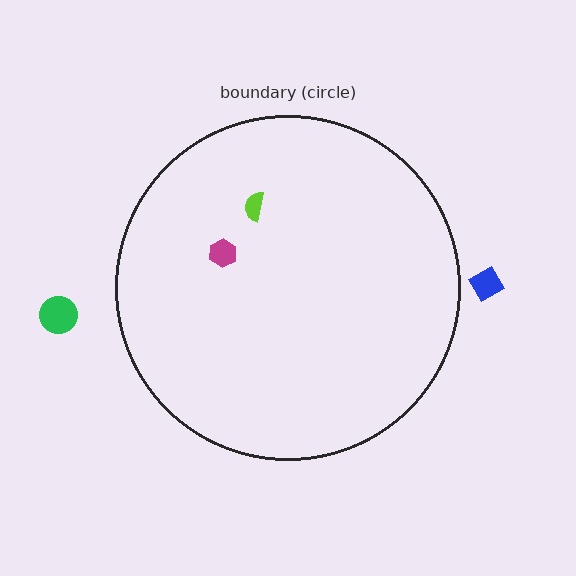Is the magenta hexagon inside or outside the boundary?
Inside.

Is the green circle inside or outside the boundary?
Outside.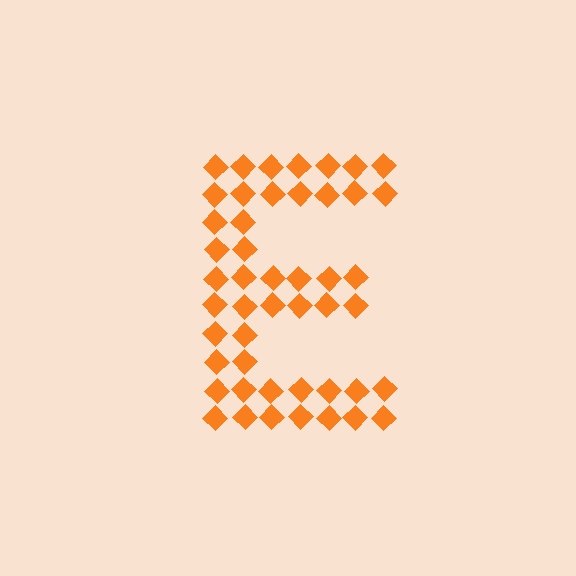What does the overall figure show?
The overall figure shows the letter E.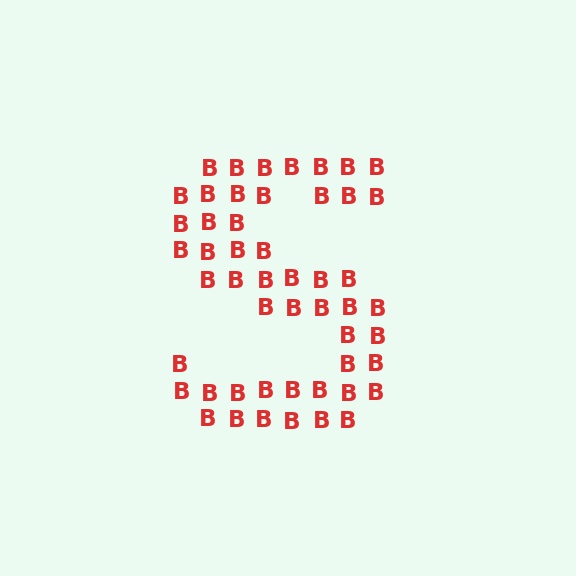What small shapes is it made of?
It is made of small letter B's.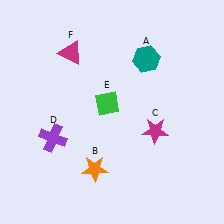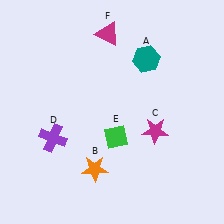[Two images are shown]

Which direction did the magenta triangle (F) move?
The magenta triangle (F) moved right.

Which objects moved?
The objects that moved are: the green diamond (E), the magenta triangle (F).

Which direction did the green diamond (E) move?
The green diamond (E) moved down.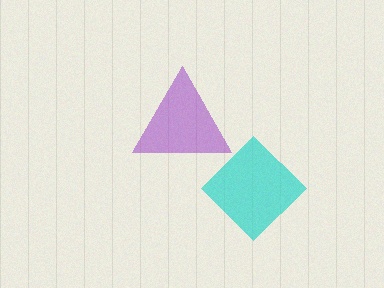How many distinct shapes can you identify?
There are 2 distinct shapes: a cyan diamond, a purple triangle.